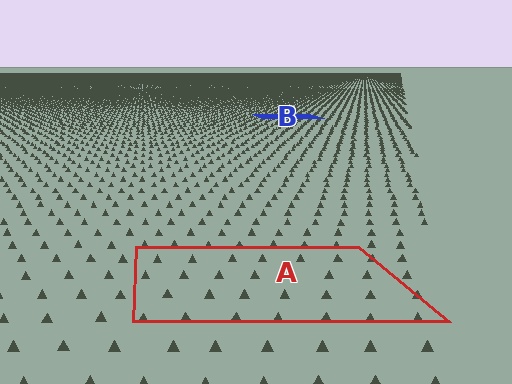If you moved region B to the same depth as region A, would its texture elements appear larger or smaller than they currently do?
They would appear larger. At a closer depth, the same texture elements are projected at a bigger on-screen size.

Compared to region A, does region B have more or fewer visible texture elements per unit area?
Region B has more texture elements per unit area — they are packed more densely because it is farther away.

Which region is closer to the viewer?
Region A is closer. The texture elements there are larger and more spread out.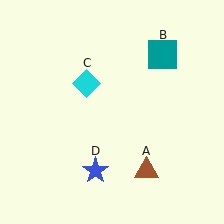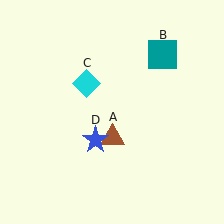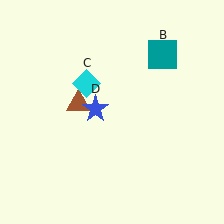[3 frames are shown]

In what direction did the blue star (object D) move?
The blue star (object D) moved up.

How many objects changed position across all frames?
2 objects changed position: brown triangle (object A), blue star (object D).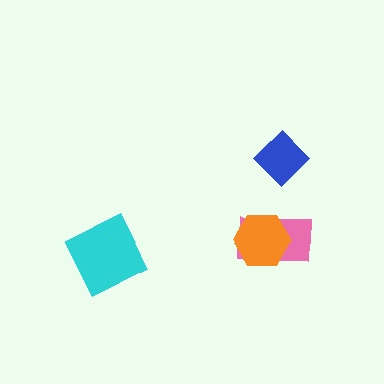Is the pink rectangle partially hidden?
Yes, it is partially covered by another shape.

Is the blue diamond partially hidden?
No, no other shape covers it.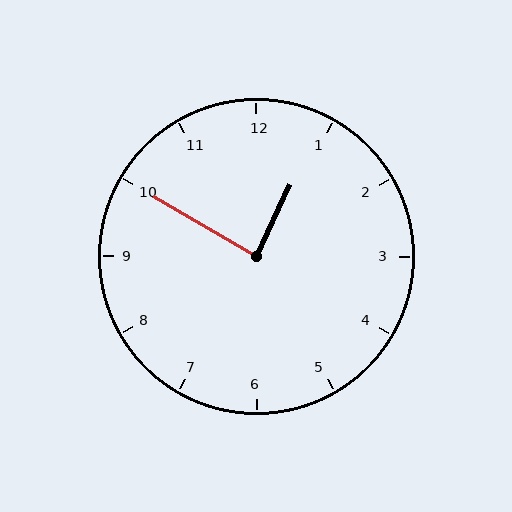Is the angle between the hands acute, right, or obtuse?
It is right.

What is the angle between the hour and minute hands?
Approximately 85 degrees.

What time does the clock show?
12:50.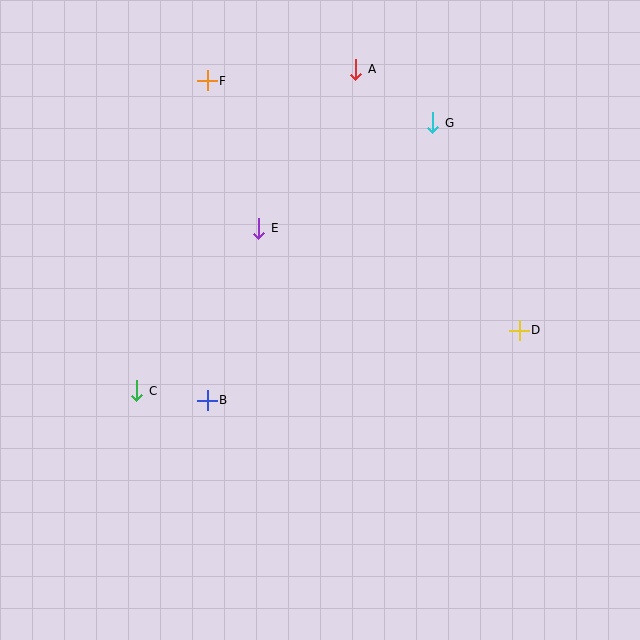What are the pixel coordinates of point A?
Point A is at (356, 69).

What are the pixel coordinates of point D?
Point D is at (519, 330).